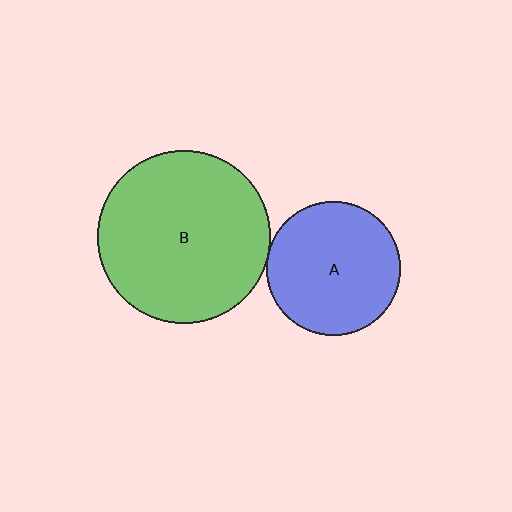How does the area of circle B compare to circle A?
Approximately 1.7 times.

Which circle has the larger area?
Circle B (green).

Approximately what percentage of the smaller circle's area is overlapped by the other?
Approximately 5%.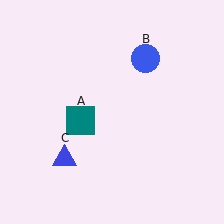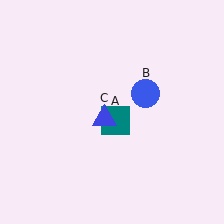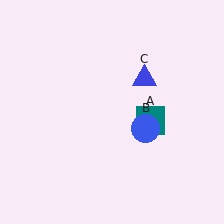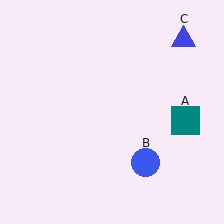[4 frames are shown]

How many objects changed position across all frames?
3 objects changed position: teal square (object A), blue circle (object B), blue triangle (object C).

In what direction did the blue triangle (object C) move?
The blue triangle (object C) moved up and to the right.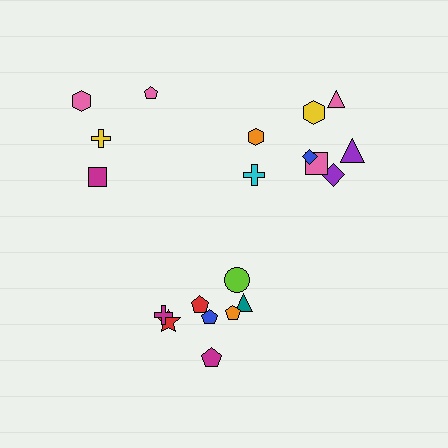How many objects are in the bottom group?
There are 8 objects.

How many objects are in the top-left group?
There are 4 objects.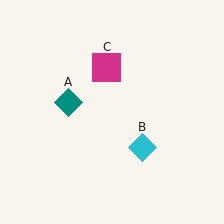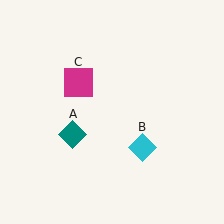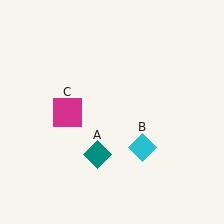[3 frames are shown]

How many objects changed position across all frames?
2 objects changed position: teal diamond (object A), magenta square (object C).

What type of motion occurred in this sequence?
The teal diamond (object A), magenta square (object C) rotated counterclockwise around the center of the scene.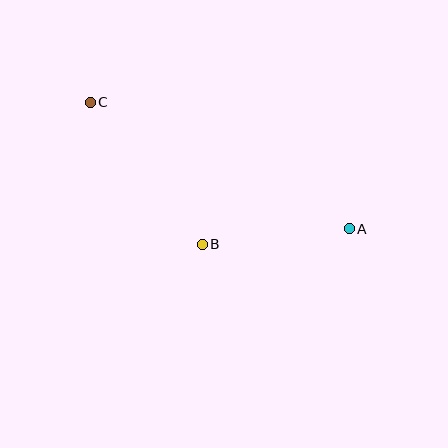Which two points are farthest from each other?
Points A and C are farthest from each other.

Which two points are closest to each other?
Points A and B are closest to each other.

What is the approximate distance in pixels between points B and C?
The distance between B and C is approximately 181 pixels.